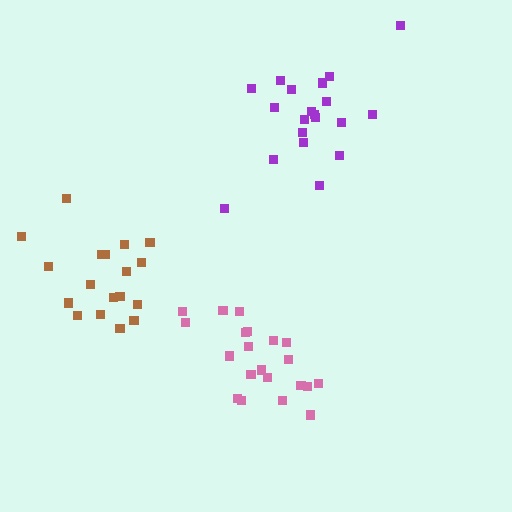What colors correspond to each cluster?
The clusters are colored: pink, purple, brown.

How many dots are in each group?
Group 1: 21 dots, Group 2: 20 dots, Group 3: 18 dots (59 total).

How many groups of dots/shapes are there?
There are 3 groups.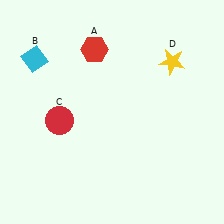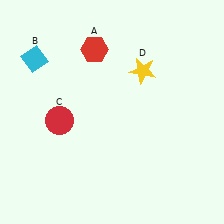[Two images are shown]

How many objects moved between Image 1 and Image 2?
1 object moved between the two images.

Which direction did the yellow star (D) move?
The yellow star (D) moved left.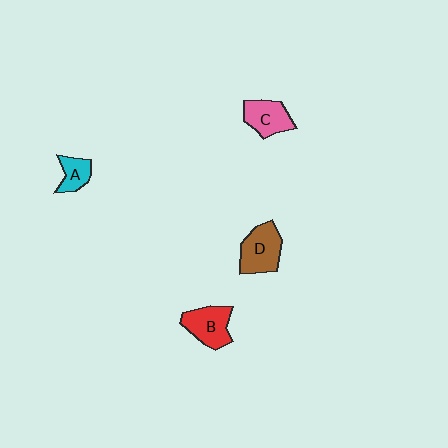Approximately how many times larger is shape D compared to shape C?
Approximately 1.2 times.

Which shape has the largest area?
Shape D (brown).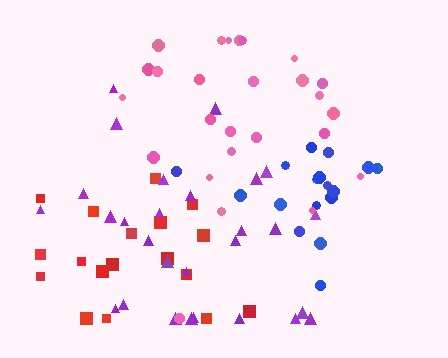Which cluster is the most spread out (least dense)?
Red.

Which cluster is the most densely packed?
Blue.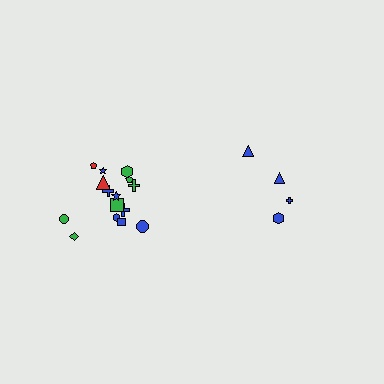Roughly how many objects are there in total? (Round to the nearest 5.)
Roughly 20 objects in total.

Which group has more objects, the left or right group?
The left group.